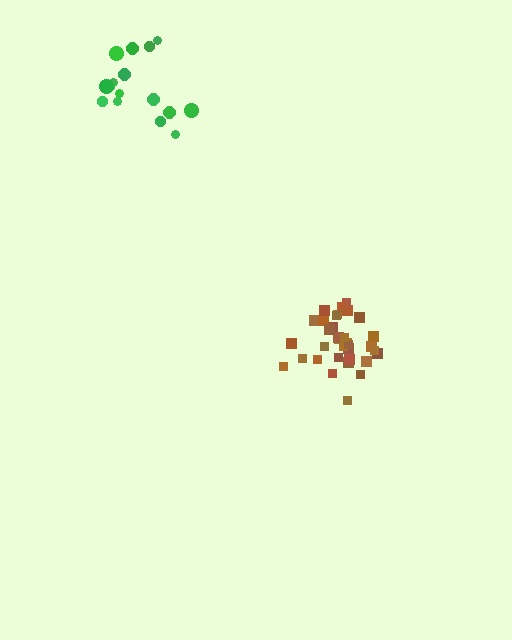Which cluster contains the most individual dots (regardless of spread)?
Brown (35).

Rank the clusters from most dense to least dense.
brown, green.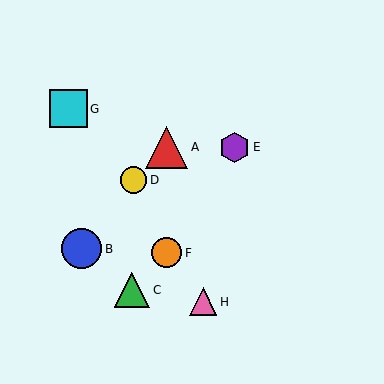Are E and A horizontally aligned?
Yes, both are at y≈147.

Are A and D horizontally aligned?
No, A is at y≈147 and D is at y≈180.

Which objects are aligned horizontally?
Objects A, E are aligned horizontally.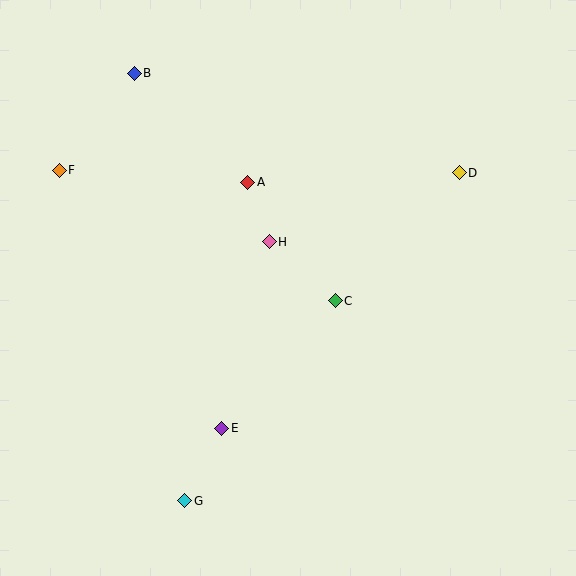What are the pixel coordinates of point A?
Point A is at (248, 182).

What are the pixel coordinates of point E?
Point E is at (222, 428).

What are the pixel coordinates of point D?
Point D is at (459, 173).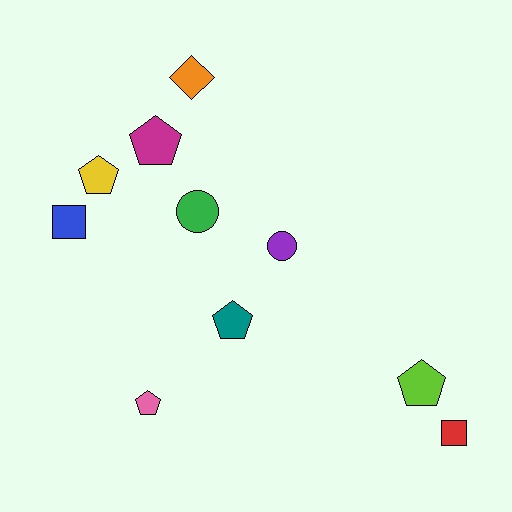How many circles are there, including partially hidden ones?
There are 2 circles.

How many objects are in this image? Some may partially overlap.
There are 10 objects.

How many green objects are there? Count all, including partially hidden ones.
There is 1 green object.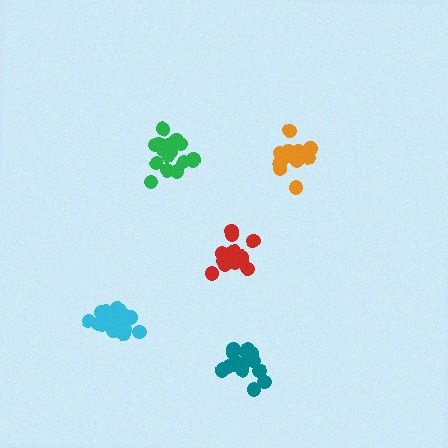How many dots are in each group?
Group 1: 21 dots, Group 2: 21 dots, Group 3: 16 dots, Group 4: 18 dots, Group 5: 19 dots (95 total).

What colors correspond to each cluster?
The clusters are colored: cyan, green, red, orange, teal.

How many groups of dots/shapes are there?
There are 5 groups.